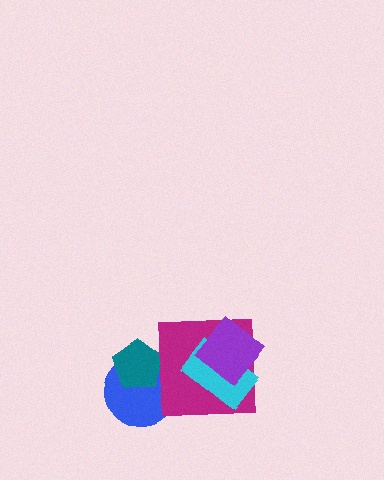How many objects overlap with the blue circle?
2 objects overlap with the blue circle.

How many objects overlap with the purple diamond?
2 objects overlap with the purple diamond.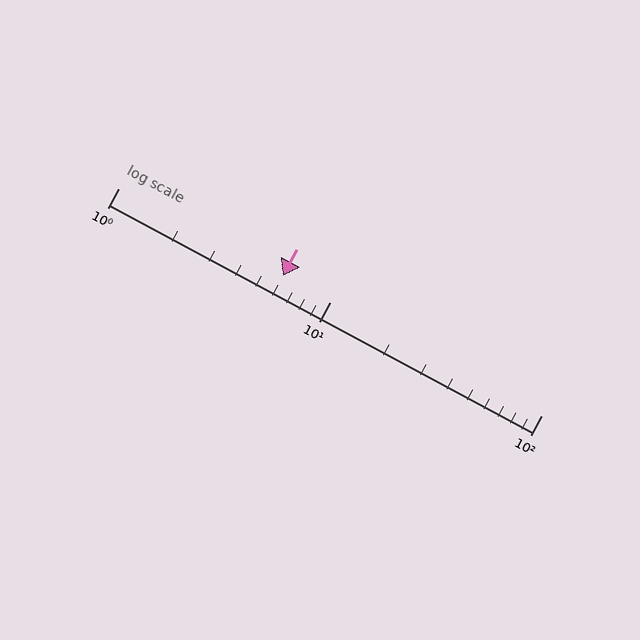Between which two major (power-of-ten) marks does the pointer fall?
The pointer is between 1 and 10.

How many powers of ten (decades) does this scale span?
The scale spans 2 decades, from 1 to 100.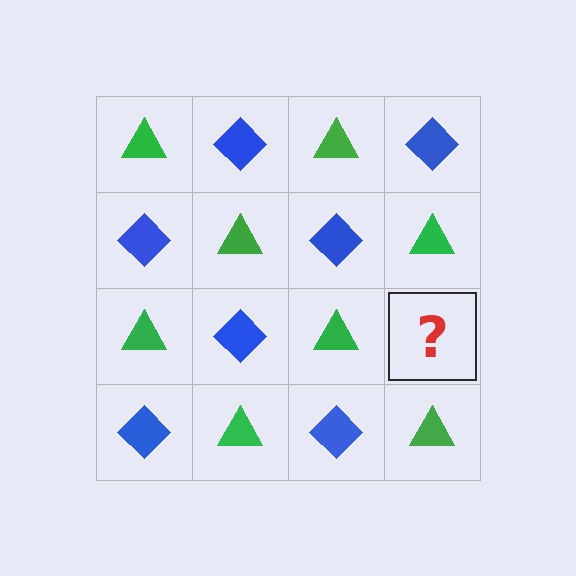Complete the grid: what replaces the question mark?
The question mark should be replaced with a blue diamond.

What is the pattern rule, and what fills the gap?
The rule is that it alternates green triangle and blue diamond in a checkerboard pattern. The gap should be filled with a blue diamond.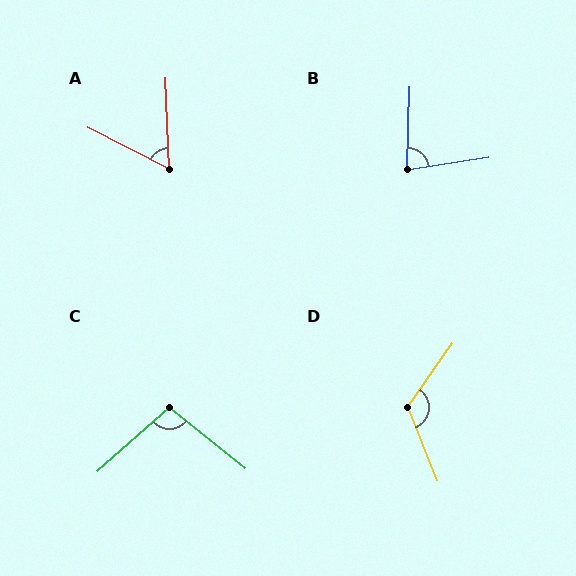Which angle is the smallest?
A, at approximately 61 degrees.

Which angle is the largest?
D, at approximately 123 degrees.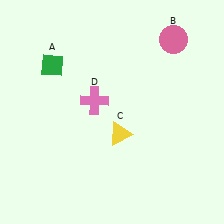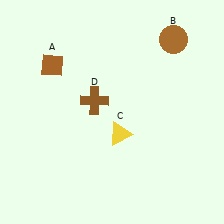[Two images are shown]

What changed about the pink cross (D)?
In Image 1, D is pink. In Image 2, it changed to brown.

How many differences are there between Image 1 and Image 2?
There are 3 differences between the two images.